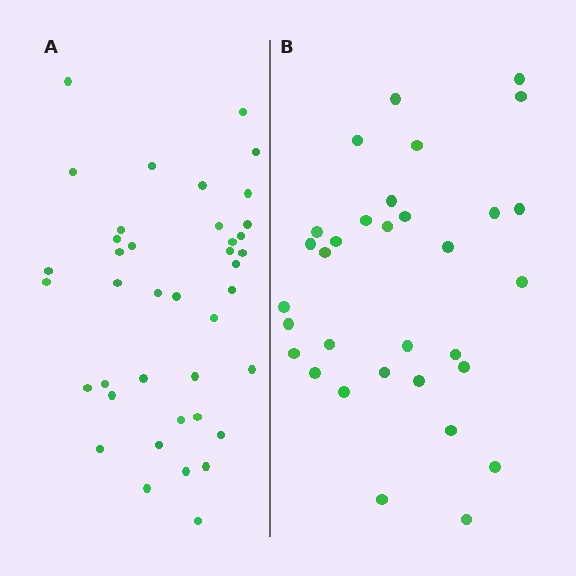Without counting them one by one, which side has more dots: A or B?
Region A (the left region) has more dots.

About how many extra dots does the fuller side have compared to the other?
Region A has roughly 8 or so more dots than region B.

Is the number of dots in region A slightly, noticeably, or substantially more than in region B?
Region A has noticeably more, but not dramatically so. The ratio is roughly 1.2 to 1.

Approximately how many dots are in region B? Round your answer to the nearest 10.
About 30 dots. (The exact count is 32, which rounds to 30.)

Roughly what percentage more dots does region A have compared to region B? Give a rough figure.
About 25% more.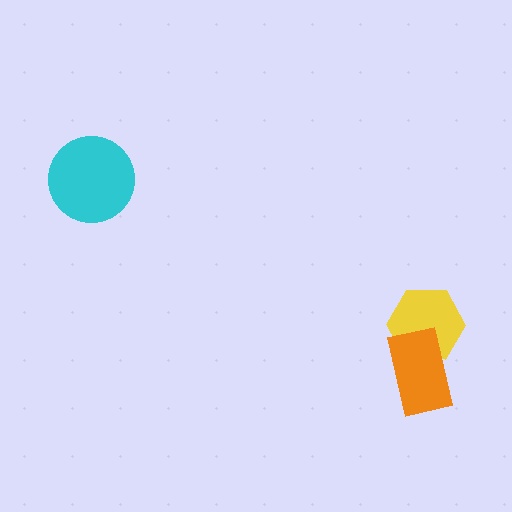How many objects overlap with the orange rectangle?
1 object overlaps with the orange rectangle.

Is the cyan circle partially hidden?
No, no other shape covers it.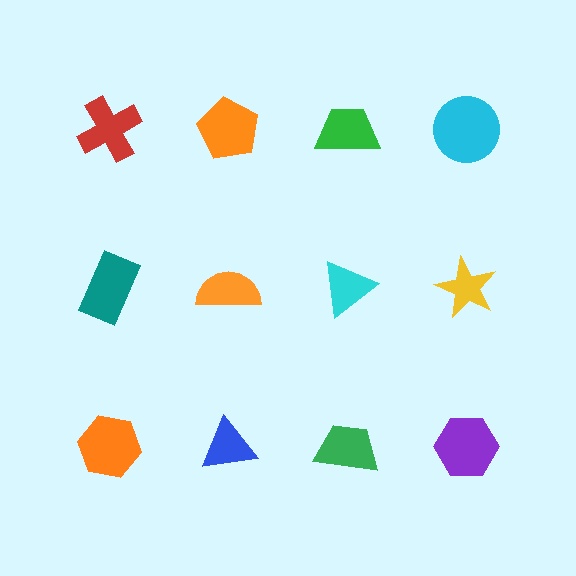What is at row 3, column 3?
A green trapezoid.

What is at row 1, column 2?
An orange pentagon.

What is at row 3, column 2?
A blue triangle.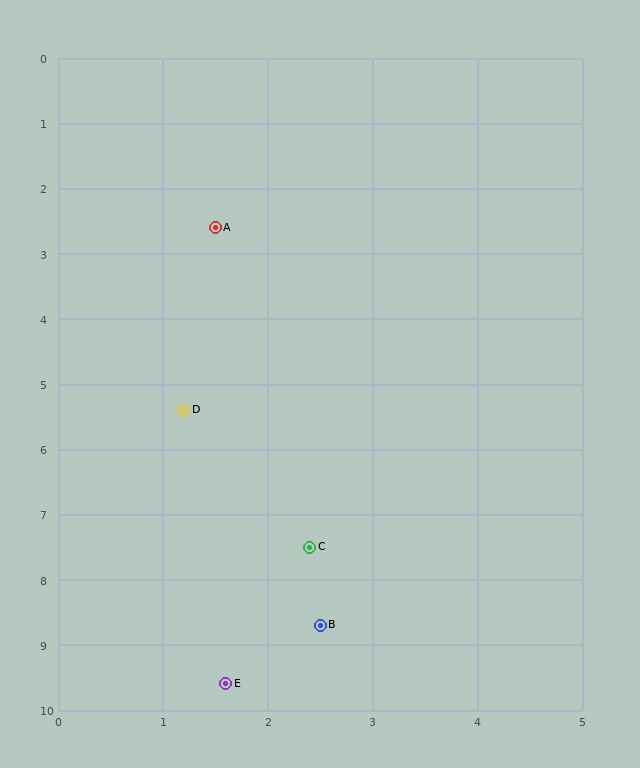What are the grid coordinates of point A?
Point A is at approximately (1.5, 2.6).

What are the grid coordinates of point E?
Point E is at approximately (1.6, 9.6).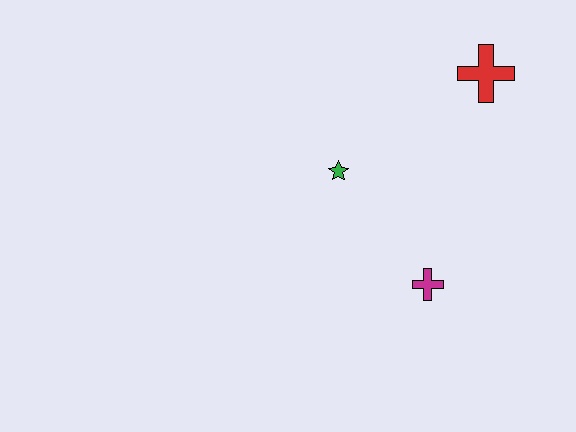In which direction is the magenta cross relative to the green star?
The magenta cross is below the green star.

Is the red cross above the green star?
Yes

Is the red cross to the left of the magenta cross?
No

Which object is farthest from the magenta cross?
The red cross is farthest from the magenta cross.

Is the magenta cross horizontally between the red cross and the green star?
Yes